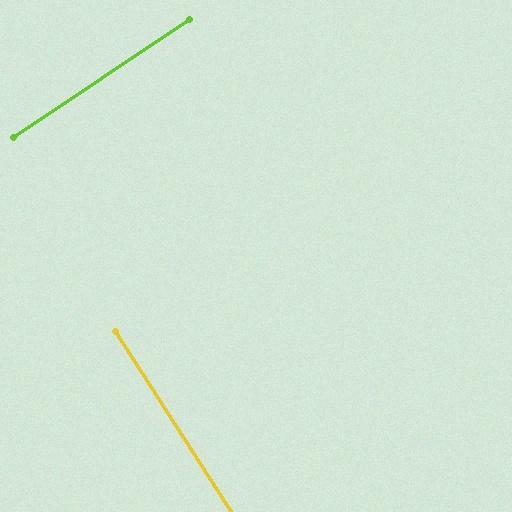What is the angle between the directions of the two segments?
Approximately 89 degrees.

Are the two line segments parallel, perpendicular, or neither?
Perpendicular — they meet at approximately 89°.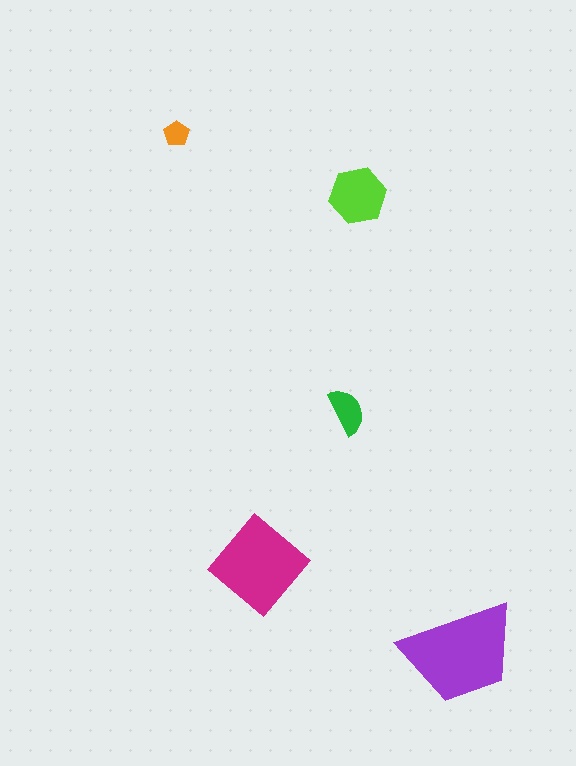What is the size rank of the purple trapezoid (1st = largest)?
1st.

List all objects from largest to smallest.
The purple trapezoid, the magenta diamond, the lime hexagon, the green semicircle, the orange pentagon.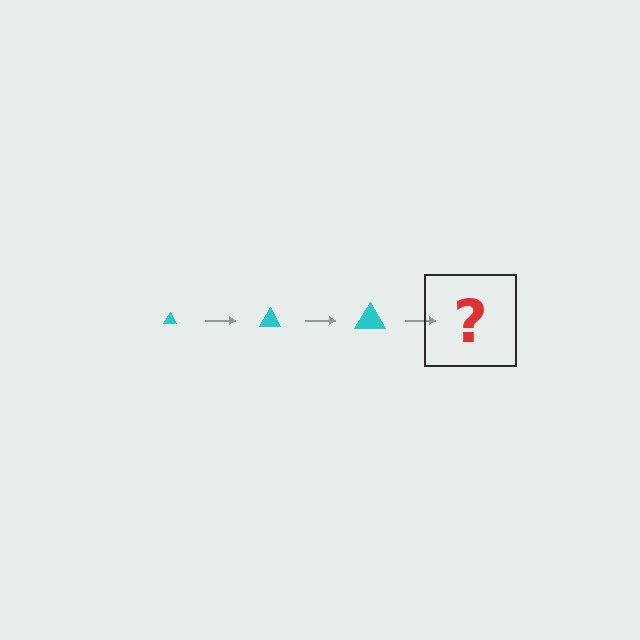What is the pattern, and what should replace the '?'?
The pattern is that the triangle gets progressively larger each step. The '?' should be a cyan triangle, larger than the previous one.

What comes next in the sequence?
The next element should be a cyan triangle, larger than the previous one.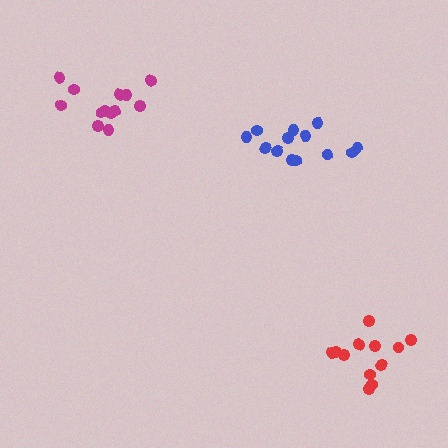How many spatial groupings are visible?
There are 3 spatial groupings.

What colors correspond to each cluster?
The clusters are colored: blue, magenta, red.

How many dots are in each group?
Group 1: 13 dots, Group 2: 13 dots, Group 3: 12 dots (38 total).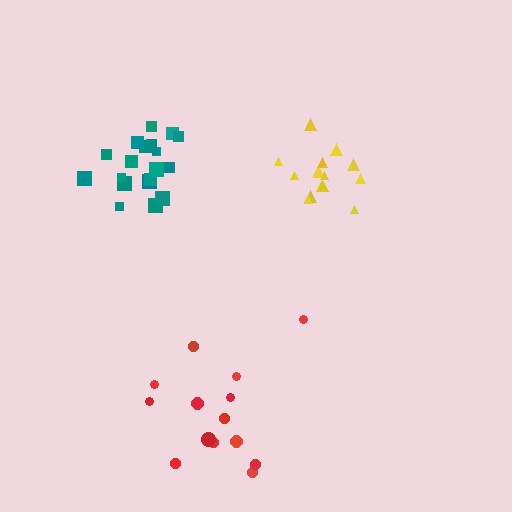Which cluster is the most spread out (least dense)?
Red.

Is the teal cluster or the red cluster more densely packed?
Teal.